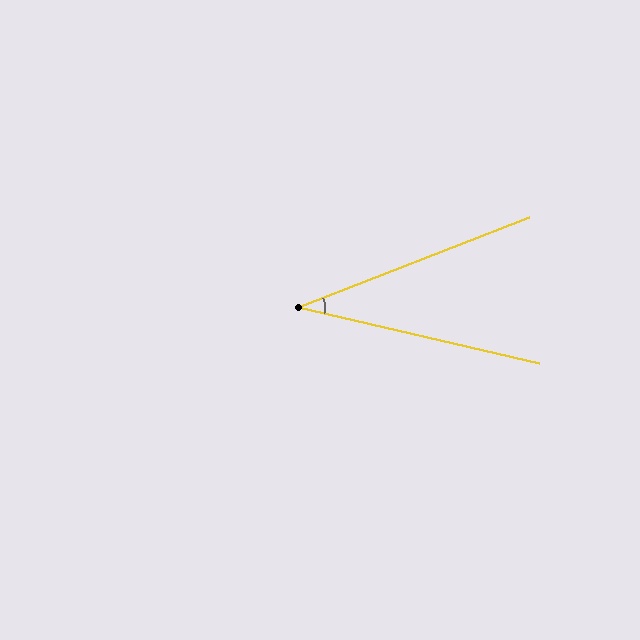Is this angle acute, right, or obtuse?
It is acute.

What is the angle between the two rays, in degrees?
Approximately 34 degrees.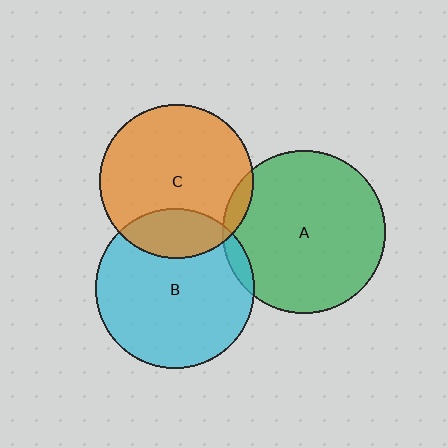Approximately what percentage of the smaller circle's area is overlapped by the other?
Approximately 20%.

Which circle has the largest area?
Circle A (green).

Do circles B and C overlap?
Yes.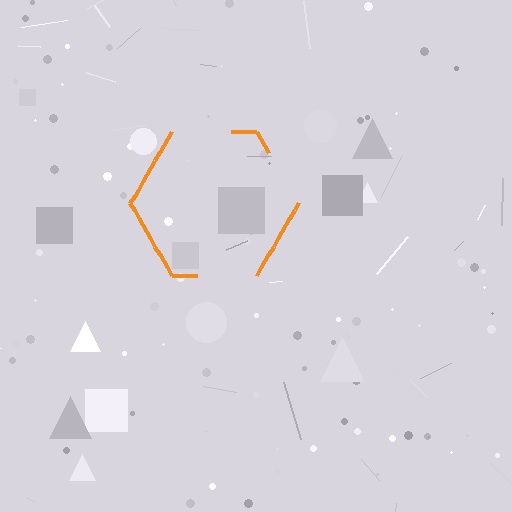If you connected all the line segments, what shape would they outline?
They would outline a hexagon.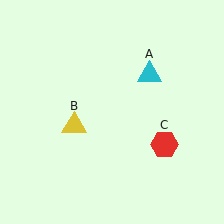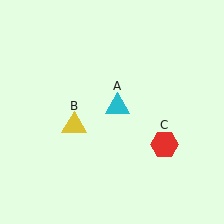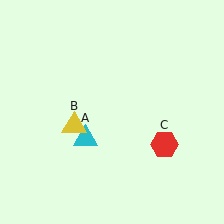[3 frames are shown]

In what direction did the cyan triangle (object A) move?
The cyan triangle (object A) moved down and to the left.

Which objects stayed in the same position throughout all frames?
Yellow triangle (object B) and red hexagon (object C) remained stationary.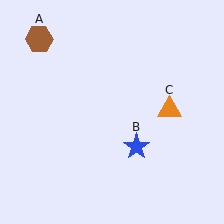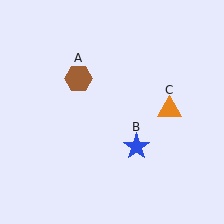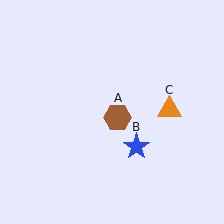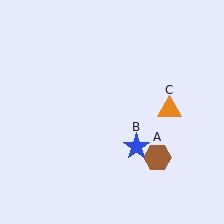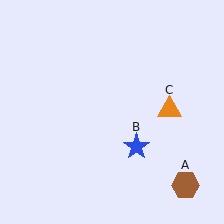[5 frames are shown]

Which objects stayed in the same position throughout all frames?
Blue star (object B) and orange triangle (object C) remained stationary.